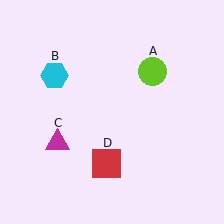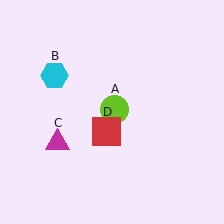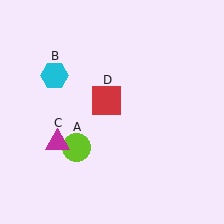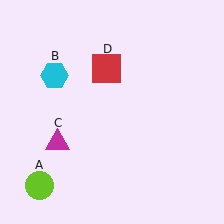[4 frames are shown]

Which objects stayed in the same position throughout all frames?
Cyan hexagon (object B) and magenta triangle (object C) remained stationary.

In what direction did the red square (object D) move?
The red square (object D) moved up.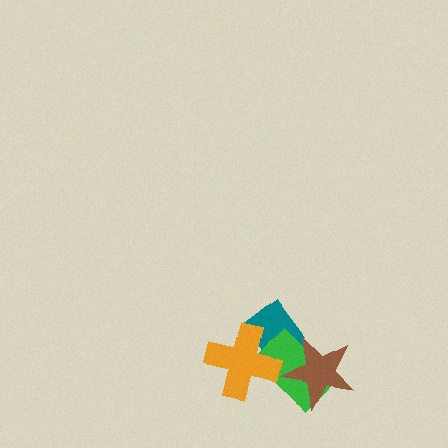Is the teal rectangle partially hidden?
Yes, it is partially covered by another shape.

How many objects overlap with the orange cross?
2 objects overlap with the orange cross.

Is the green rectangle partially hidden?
Yes, it is partially covered by another shape.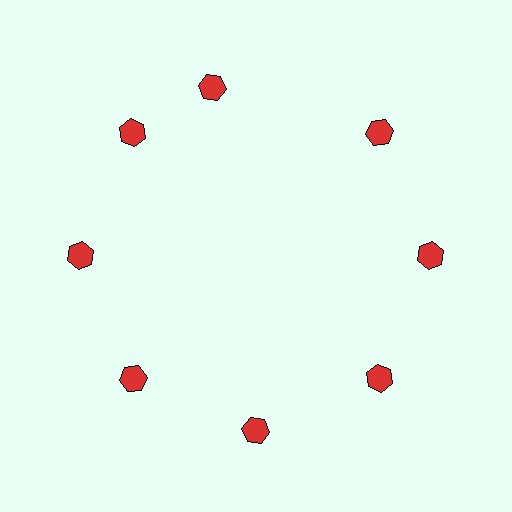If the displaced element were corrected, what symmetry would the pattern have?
It would have 8-fold rotational symmetry — the pattern would map onto itself every 45 degrees.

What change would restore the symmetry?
The symmetry would be restored by rotating it back into even spacing with its neighbors so that all 8 hexagons sit at equal angles and equal distance from the center.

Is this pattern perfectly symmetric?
No. The 8 red hexagons are arranged in a ring, but one element near the 12 o'clock position is rotated out of alignment along the ring, breaking the 8-fold rotational symmetry.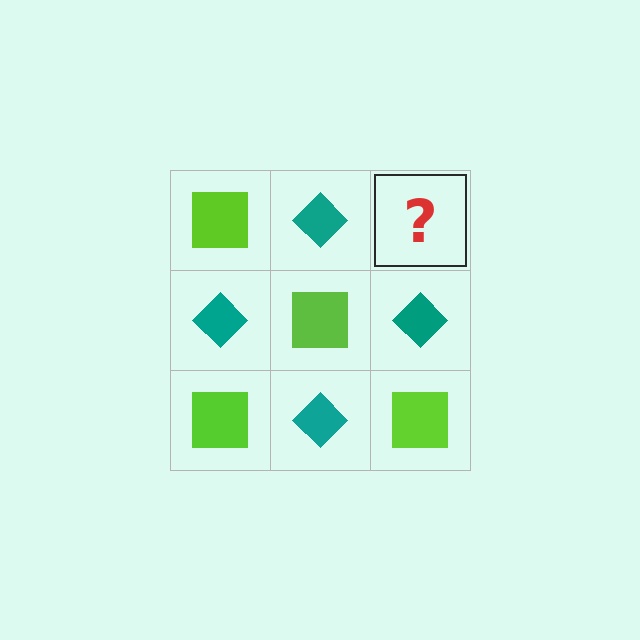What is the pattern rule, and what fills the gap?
The rule is that it alternates lime square and teal diamond in a checkerboard pattern. The gap should be filled with a lime square.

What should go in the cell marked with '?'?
The missing cell should contain a lime square.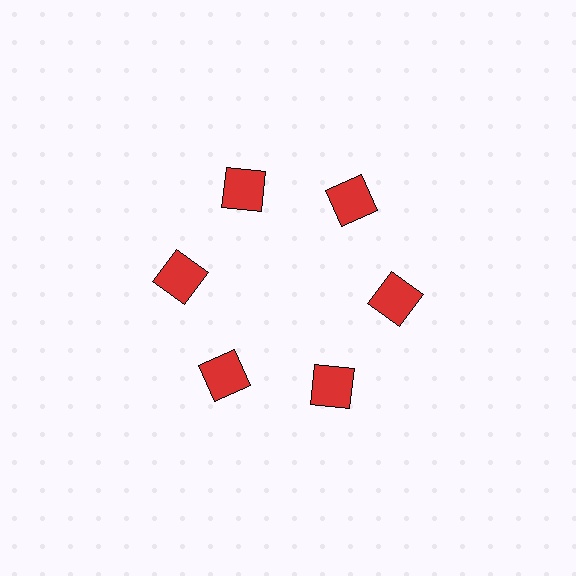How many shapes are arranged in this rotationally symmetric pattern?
There are 6 shapes, arranged in 6 groups of 1.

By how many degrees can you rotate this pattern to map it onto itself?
The pattern maps onto itself every 60 degrees of rotation.